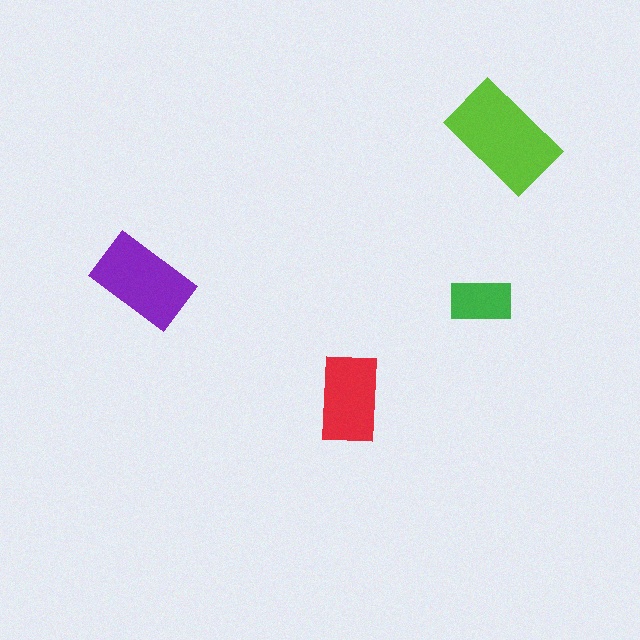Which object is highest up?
The lime rectangle is topmost.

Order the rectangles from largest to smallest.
the lime one, the purple one, the red one, the green one.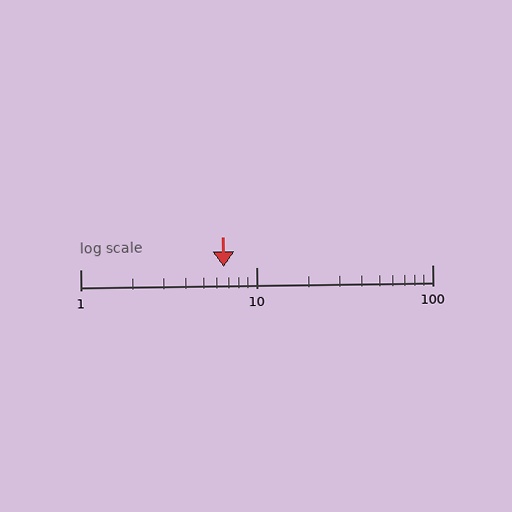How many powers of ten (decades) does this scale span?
The scale spans 2 decades, from 1 to 100.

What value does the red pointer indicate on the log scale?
The pointer indicates approximately 6.5.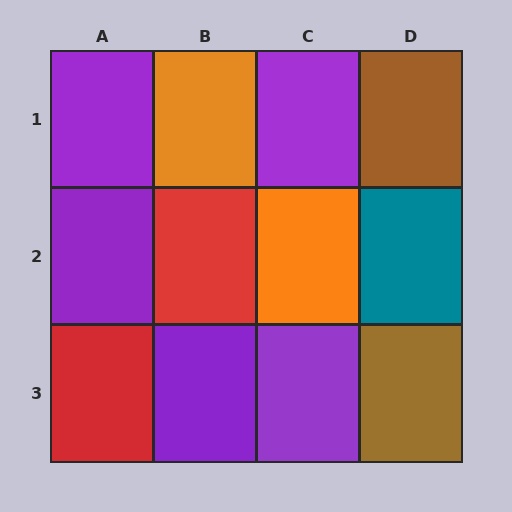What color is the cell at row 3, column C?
Purple.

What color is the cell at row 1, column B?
Orange.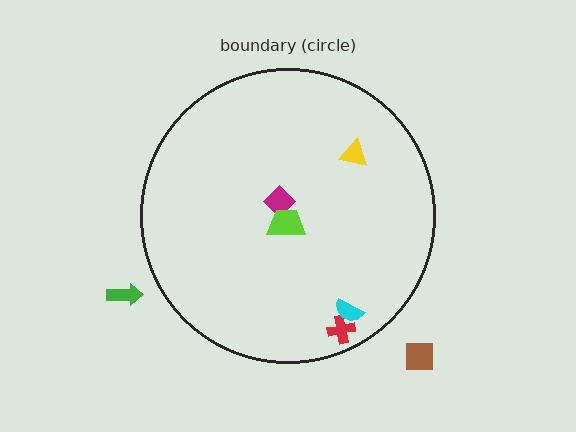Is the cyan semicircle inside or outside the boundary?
Inside.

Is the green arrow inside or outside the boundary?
Outside.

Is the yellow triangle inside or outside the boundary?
Inside.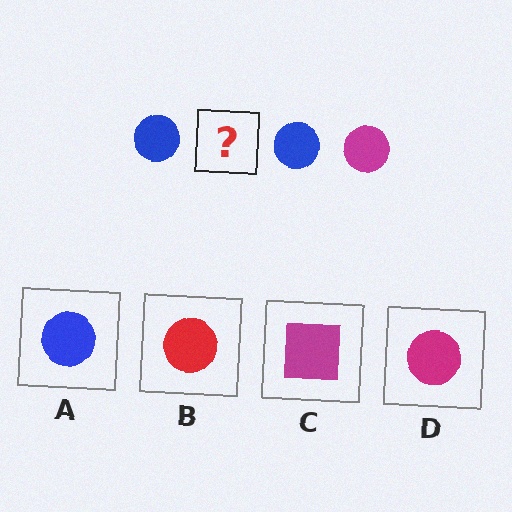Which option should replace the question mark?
Option D.